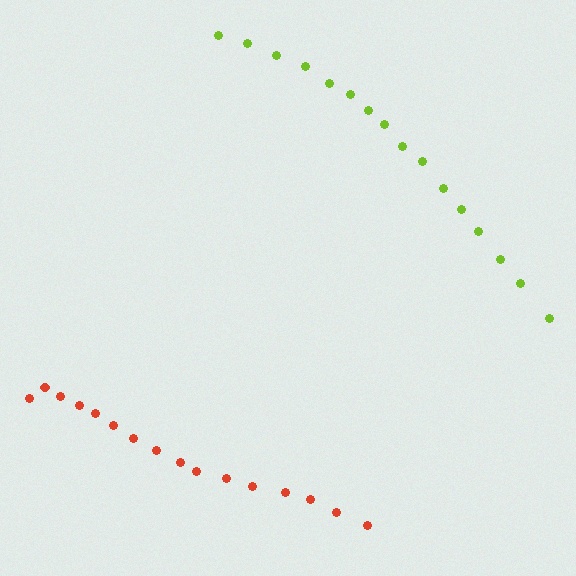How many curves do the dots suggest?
There are 2 distinct paths.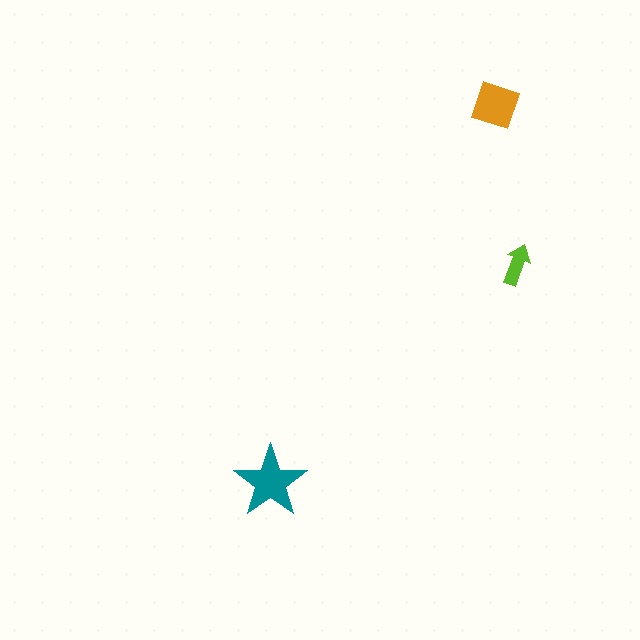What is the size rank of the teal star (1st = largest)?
1st.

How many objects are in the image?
There are 3 objects in the image.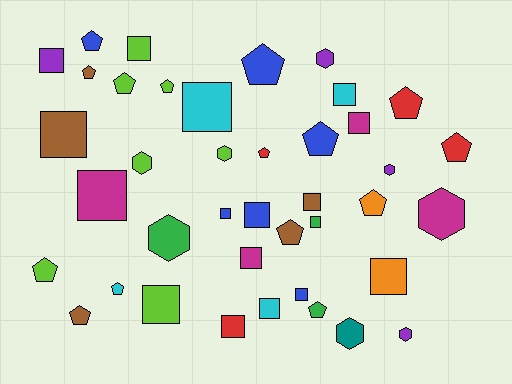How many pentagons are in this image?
There are 15 pentagons.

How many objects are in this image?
There are 40 objects.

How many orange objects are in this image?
There are 2 orange objects.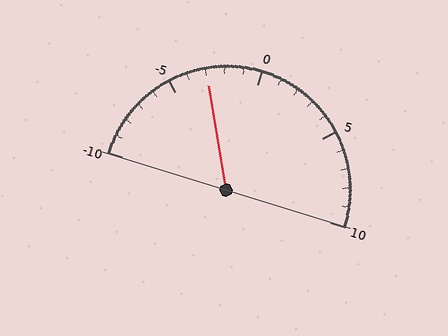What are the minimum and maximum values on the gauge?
The gauge ranges from -10 to 10.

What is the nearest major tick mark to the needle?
The nearest major tick mark is -5.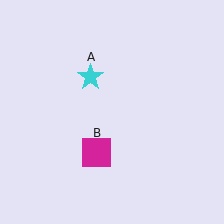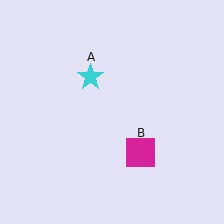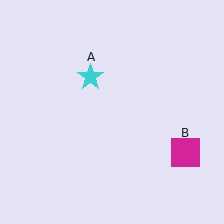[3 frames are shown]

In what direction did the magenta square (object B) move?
The magenta square (object B) moved right.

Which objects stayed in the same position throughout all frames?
Cyan star (object A) remained stationary.